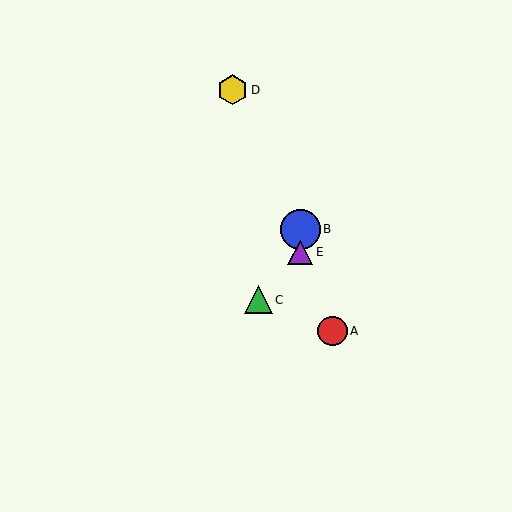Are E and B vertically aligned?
Yes, both are at x≈300.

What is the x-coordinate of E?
Object E is at x≈300.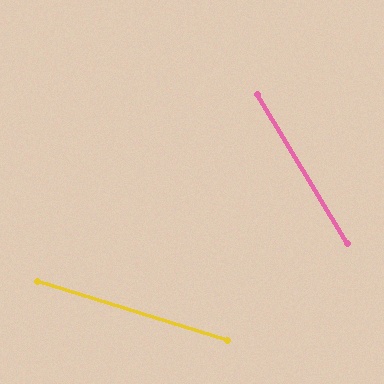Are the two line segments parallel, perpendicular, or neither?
Neither parallel nor perpendicular — they differ by about 42°.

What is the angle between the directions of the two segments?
Approximately 42 degrees.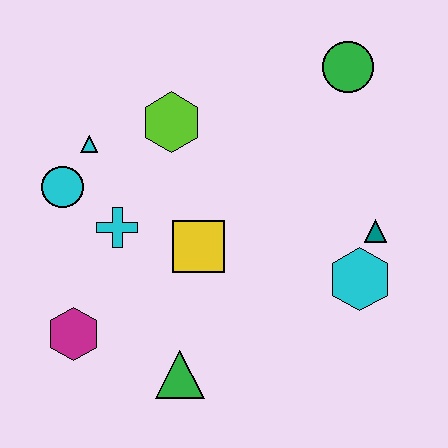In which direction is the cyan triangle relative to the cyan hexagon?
The cyan triangle is to the left of the cyan hexagon.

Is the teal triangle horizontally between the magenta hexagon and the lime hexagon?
No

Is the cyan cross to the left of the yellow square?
Yes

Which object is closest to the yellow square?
The cyan cross is closest to the yellow square.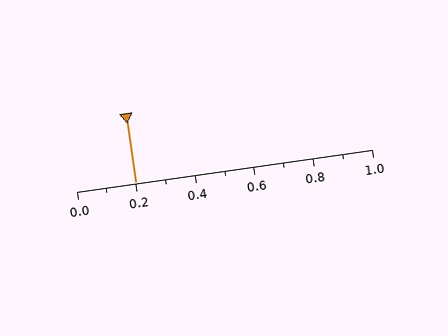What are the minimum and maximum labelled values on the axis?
The axis runs from 0.0 to 1.0.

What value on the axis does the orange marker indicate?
The marker indicates approximately 0.2.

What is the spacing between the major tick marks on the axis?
The major ticks are spaced 0.2 apart.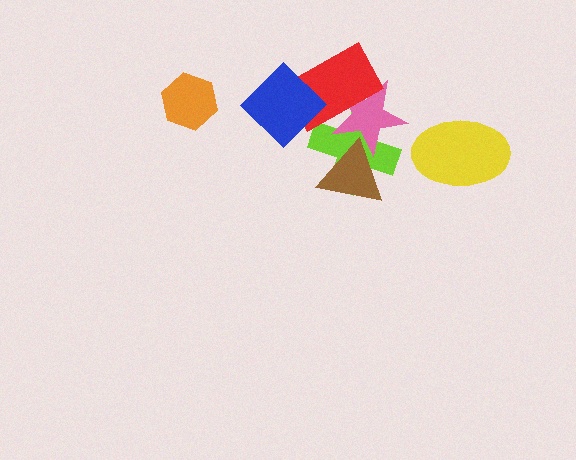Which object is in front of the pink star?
The red rectangle is in front of the pink star.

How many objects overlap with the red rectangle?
3 objects overlap with the red rectangle.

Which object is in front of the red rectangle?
The blue diamond is in front of the red rectangle.